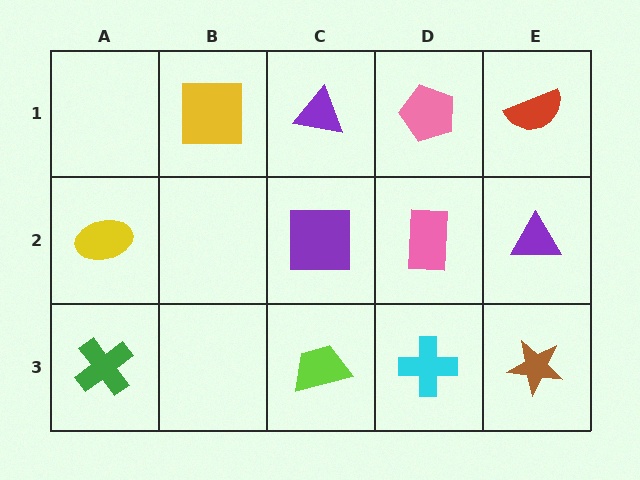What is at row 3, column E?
A brown star.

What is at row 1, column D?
A pink pentagon.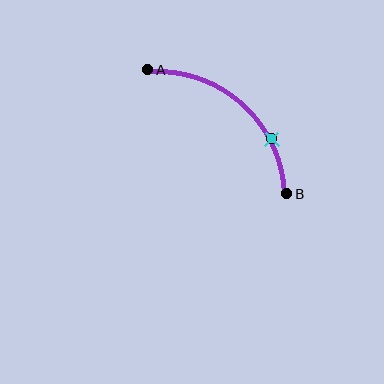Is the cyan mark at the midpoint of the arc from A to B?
No. The cyan mark lies on the arc but is closer to endpoint B. The arc midpoint would be at the point on the curve equidistant along the arc from both A and B.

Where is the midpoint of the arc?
The arc midpoint is the point on the curve farthest from the straight line joining A and B. It sits above and to the right of that line.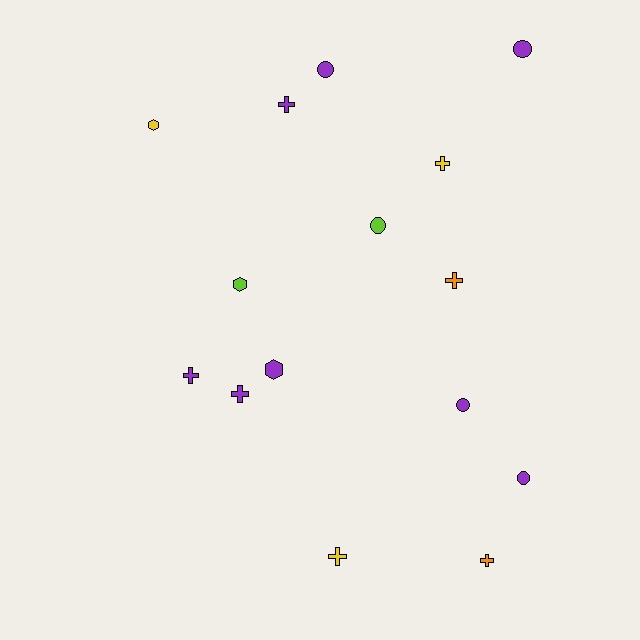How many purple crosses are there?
There are 3 purple crosses.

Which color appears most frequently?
Purple, with 8 objects.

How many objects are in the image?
There are 15 objects.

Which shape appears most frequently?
Cross, with 7 objects.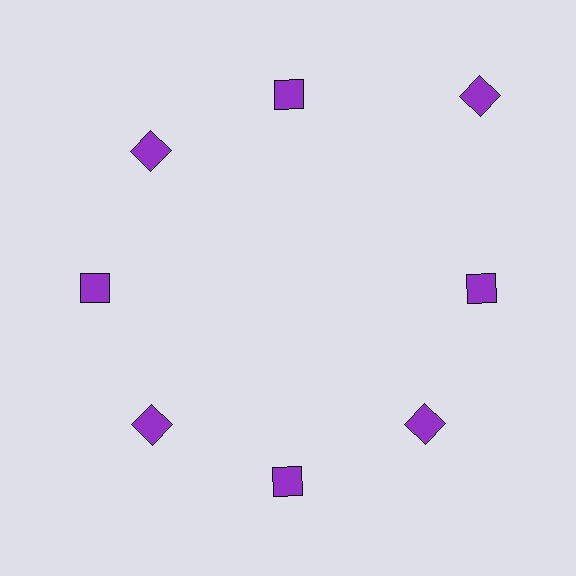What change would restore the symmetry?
The symmetry would be restored by moving it inward, back onto the ring so that all 8 diamonds sit at equal angles and equal distance from the center.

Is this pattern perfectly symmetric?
No. The 8 purple diamonds are arranged in a ring, but one element near the 2 o'clock position is pushed outward from the center, breaking the 8-fold rotational symmetry.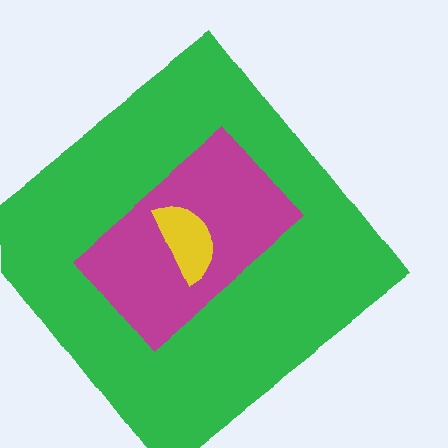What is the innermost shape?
The yellow semicircle.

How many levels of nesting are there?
3.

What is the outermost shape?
The green diamond.